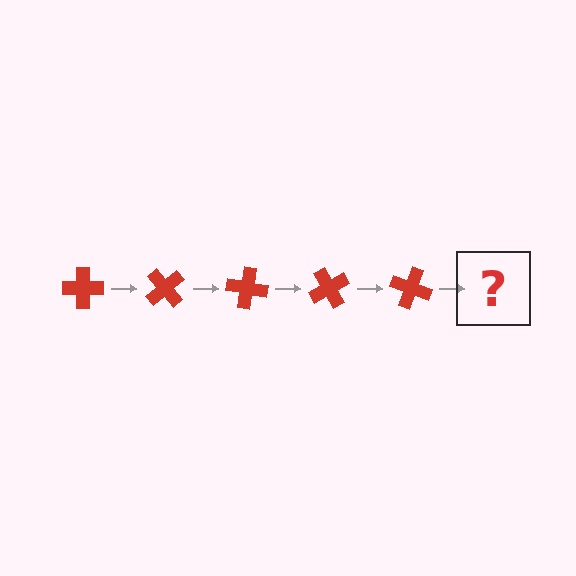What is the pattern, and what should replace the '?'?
The pattern is that the cross rotates 50 degrees each step. The '?' should be a red cross rotated 250 degrees.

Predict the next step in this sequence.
The next step is a red cross rotated 250 degrees.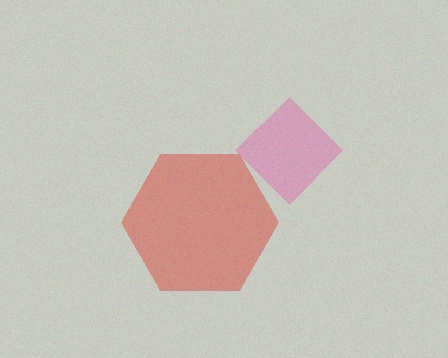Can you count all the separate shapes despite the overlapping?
Yes, there are 2 separate shapes.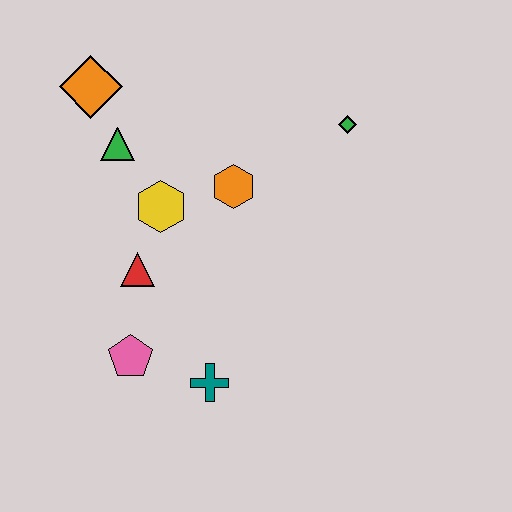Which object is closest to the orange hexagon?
The yellow hexagon is closest to the orange hexagon.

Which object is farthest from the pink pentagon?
The green diamond is farthest from the pink pentagon.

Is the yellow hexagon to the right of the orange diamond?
Yes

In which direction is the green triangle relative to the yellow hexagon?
The green triangle is above the yellow hexagon.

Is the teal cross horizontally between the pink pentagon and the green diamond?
Yes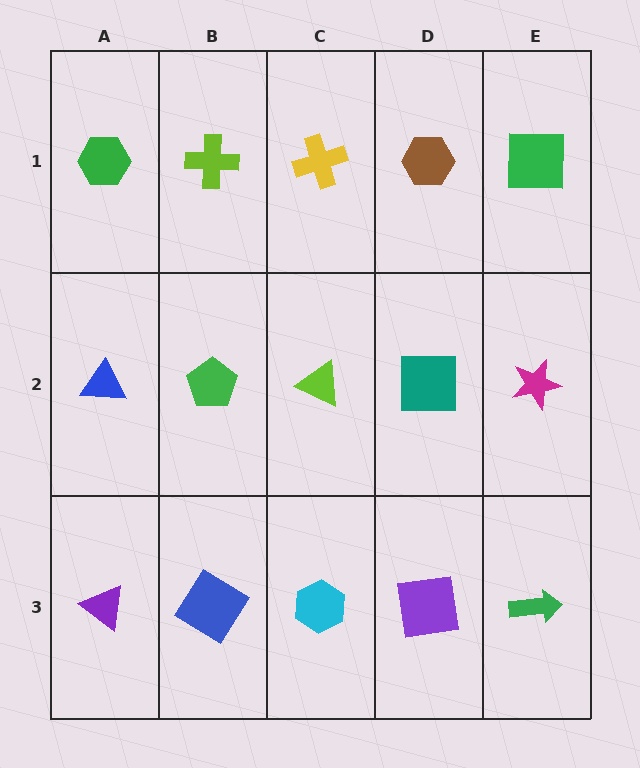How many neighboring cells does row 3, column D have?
3.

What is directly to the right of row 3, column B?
A cyan hexagon.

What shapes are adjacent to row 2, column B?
A lime cross (row 1, column B), a blue diamond (row 3, column B), a blue triangle (row 2, column A), a lime triangle (row 2, column C).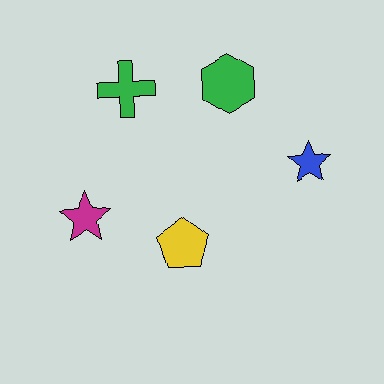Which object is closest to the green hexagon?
The green cross is closest to the green hexagon.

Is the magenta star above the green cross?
No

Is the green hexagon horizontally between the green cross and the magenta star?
No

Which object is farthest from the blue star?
The magenta star is farthest from the blue star.